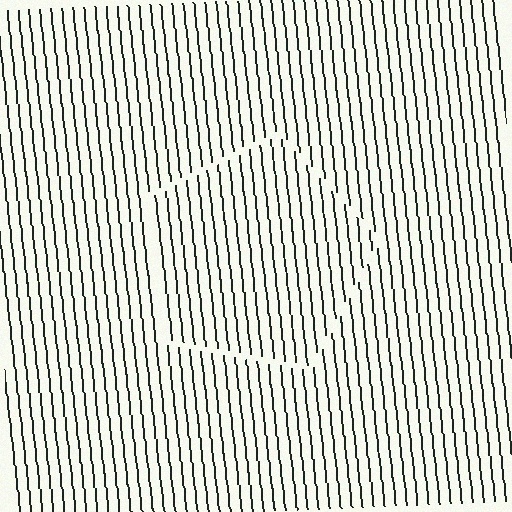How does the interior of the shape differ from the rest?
The interior of the shape contains the same grating, shifted by half a period — the contour is defined by the phase discontinuity where line-ends from the inner and outer gratings abut.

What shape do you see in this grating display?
An illusory pentagon. The interior of the shape contains the same grating, shifted by half a period — the contour is defined by the phase discontinuity where line-ends from the inner and outer gratings abut.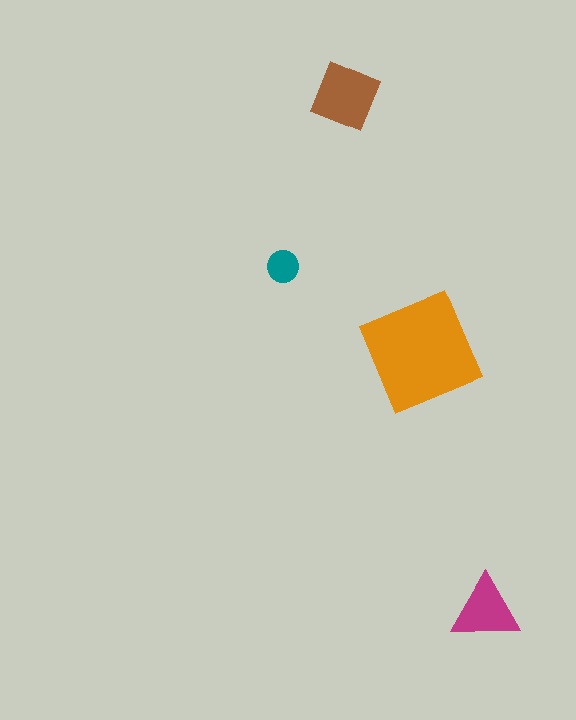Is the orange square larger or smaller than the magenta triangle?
Larger.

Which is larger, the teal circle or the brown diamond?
The brown diamond.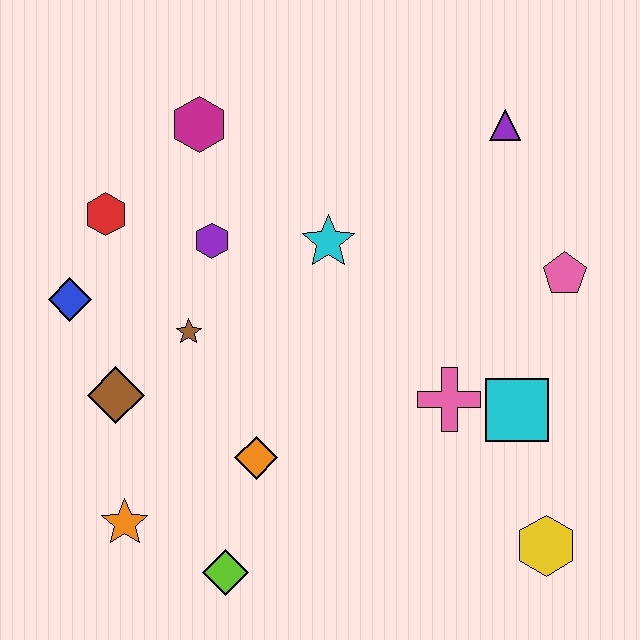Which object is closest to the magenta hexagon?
The purple hexagon is closest to the magenta hexagon.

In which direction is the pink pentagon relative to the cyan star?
The pink pentagon is to the right of the cyan star.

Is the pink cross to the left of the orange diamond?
No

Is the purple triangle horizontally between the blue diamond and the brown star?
No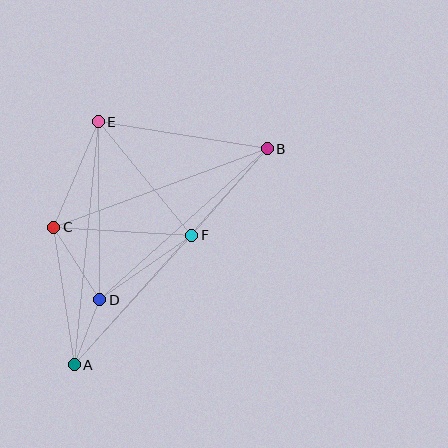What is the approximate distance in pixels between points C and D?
The distance between C and D is approximately 86 pixels.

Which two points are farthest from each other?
Points A and B are farthest from each other.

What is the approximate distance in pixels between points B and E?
The distance between B and E is approximately 171 pixels.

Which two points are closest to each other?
Points A and D are closest to each other.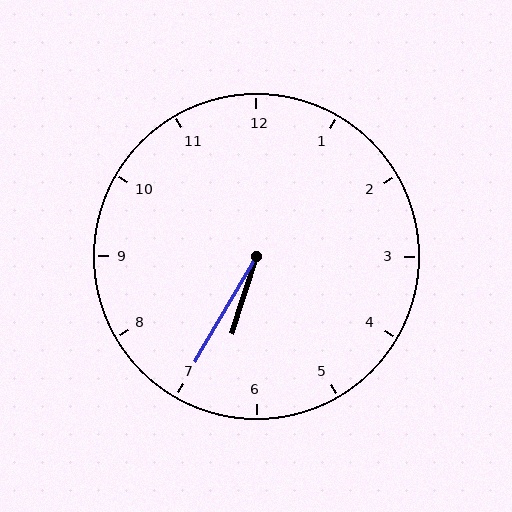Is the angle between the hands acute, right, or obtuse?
It is acute.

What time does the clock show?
6:35.